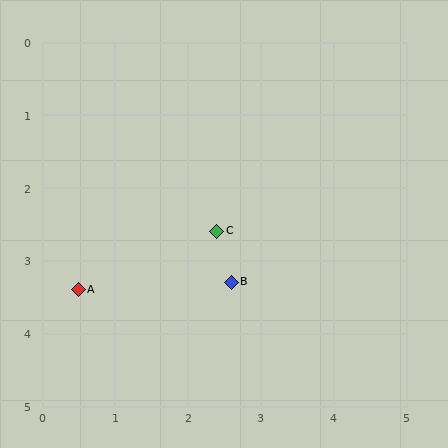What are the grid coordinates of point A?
Point A is at approximately (0.5, 3.4).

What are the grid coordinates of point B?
Point B is at approximately (2.6, 3.3).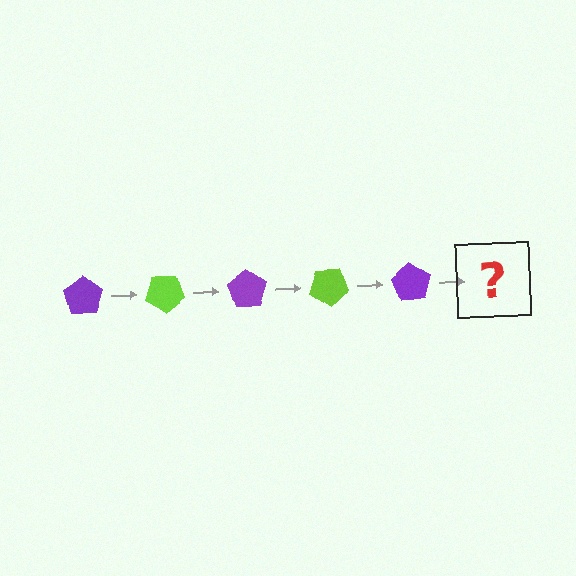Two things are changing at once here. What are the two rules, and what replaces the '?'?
The two rules are that it rotates 35 degrees each step and the color cycles through purple and lime. The '?' should be a lime pentagon, rotated 175 degrees from the start.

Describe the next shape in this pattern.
It should be a lime pentagon, rotated 175 degrees from the start.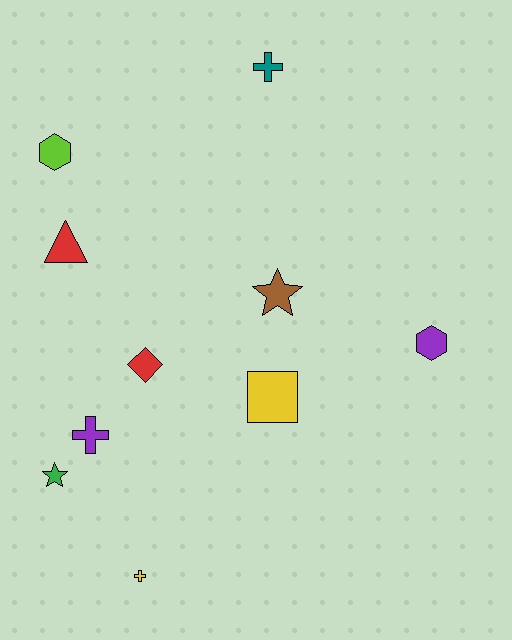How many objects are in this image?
There are 10 objects.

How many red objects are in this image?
There are 2 red objects.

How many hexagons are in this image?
There are 2 hexagons.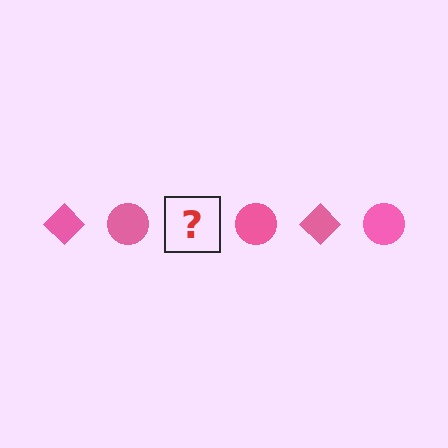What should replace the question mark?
The question mark should be replaced with a pink diamond.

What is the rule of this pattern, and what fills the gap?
The rule is that the pattern cycles through diamond, circle shapes in pink. The gap should be filled with a pink diamond.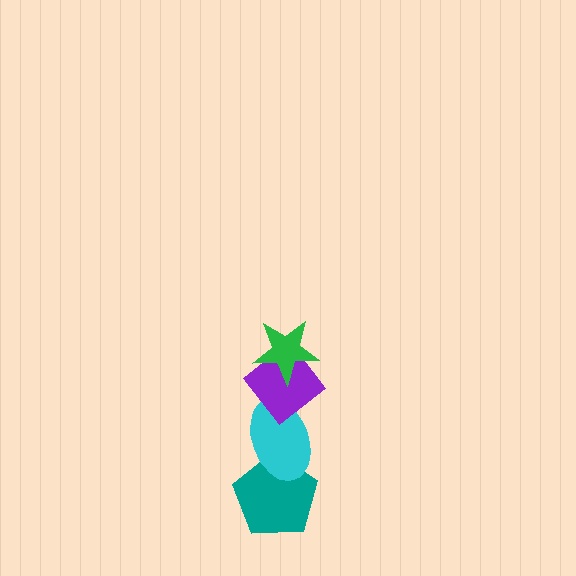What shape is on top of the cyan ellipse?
The purple diamond is on top of the cyan ellipse.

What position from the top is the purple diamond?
The purple diamond is 2nd from the top.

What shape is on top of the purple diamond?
The green star is on top of the purple diamond.